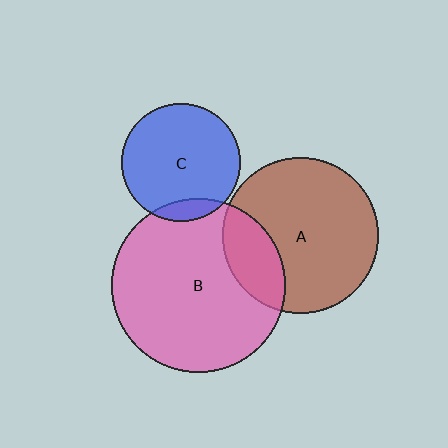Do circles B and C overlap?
Yes.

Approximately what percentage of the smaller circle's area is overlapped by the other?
Approximately 10%.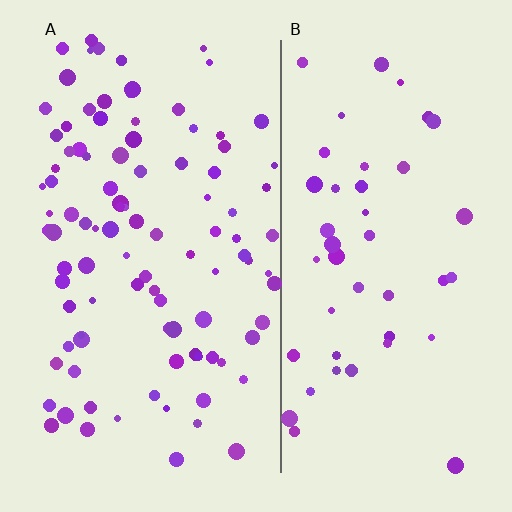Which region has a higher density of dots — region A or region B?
A (the left).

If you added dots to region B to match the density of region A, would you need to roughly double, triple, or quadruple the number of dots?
Approximately double.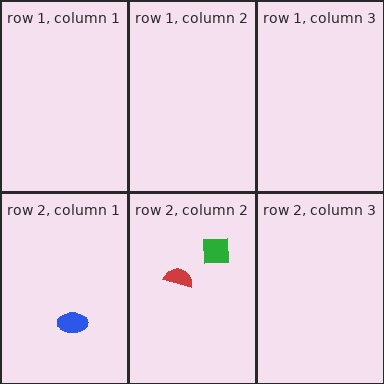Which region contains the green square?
The row 2, column 2 region.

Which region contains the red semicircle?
The row 2, column 2 region.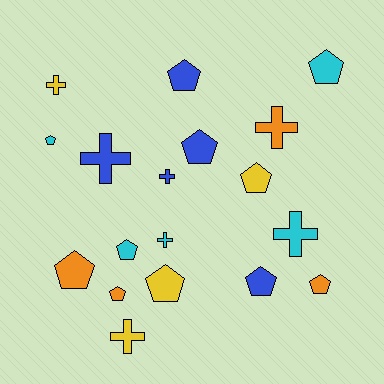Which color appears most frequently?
Cyan, with 5 objects.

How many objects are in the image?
There are 18 objects.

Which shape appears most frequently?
Pentagon, with 11 objects.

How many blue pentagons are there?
There are 3 blue pentagons.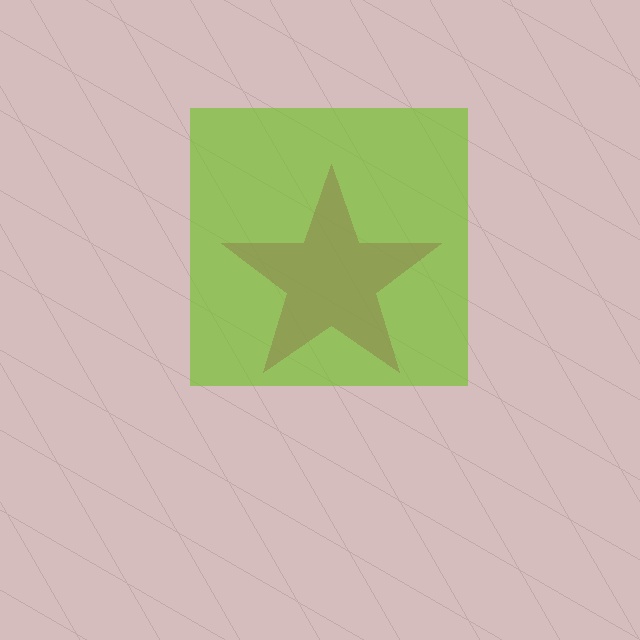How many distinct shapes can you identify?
There are 2 distinct shapes: a magenta star, a lime square.